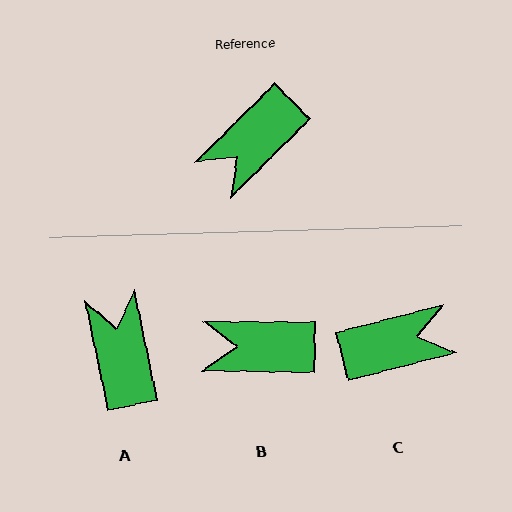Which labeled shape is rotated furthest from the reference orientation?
C, about 149 degrees away.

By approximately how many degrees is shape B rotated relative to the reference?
Approximately 46 degrees clockwise.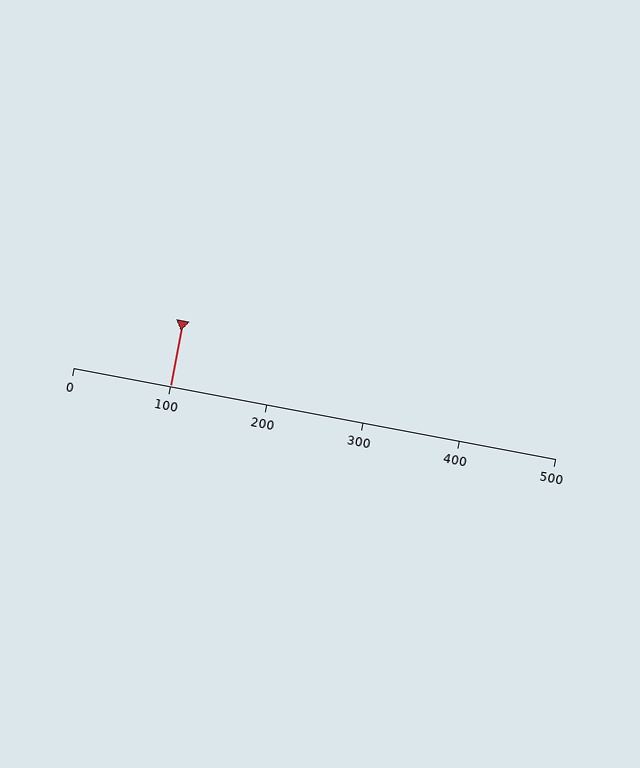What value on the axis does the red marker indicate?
The marker indicates approximately 100.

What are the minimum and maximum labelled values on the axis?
The axis runs from 0 to 500.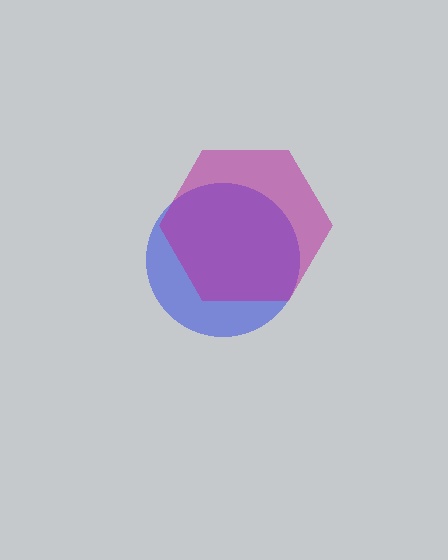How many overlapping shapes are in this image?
There are 2 overlapping shapes in the image.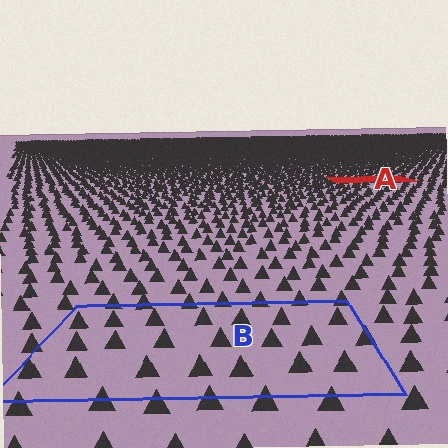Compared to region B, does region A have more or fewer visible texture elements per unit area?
Region A has more texture elements per unit area — they are packed more densely because it is farther away.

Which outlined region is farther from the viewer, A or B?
Region A is farther from the viewer — the texture elements inside it appear smaller and more densely packed.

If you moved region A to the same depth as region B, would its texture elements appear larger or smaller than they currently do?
They would appear larger. At a closer depth, the same texture elements are projected at a bigger on-screen size.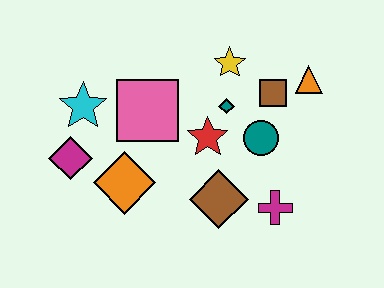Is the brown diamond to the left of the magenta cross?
Yes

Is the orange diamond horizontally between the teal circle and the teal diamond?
No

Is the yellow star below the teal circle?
No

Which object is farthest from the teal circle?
The magenta diamond is farthest from the teal circle.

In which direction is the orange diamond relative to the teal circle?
The orange diamond is to the left of the teal circle.